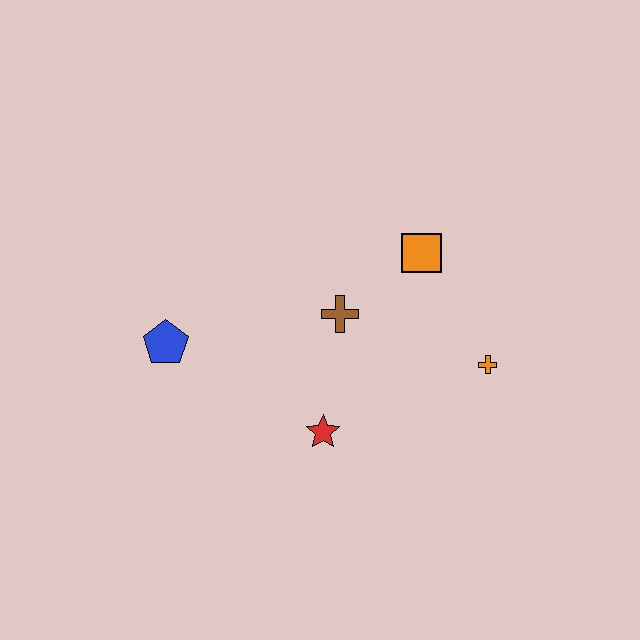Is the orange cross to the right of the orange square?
Yes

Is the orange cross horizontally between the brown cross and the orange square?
No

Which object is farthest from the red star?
The orange square is farthest from the red star.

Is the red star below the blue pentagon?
Yes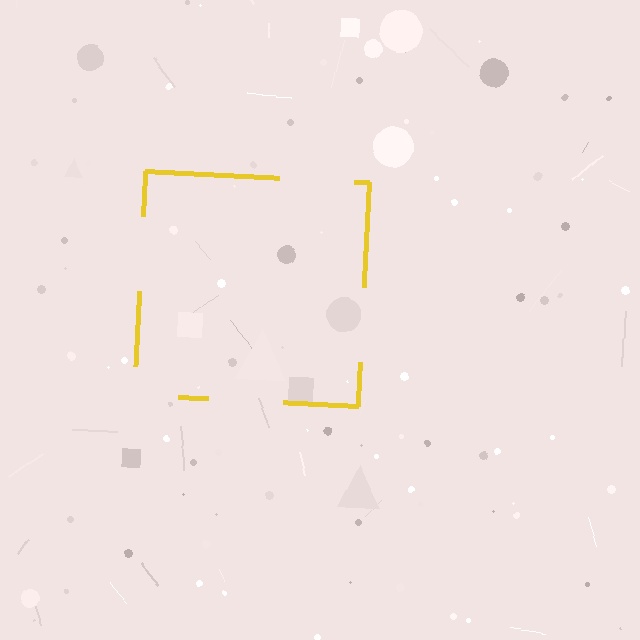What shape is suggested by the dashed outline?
The dashed outline suggests a square.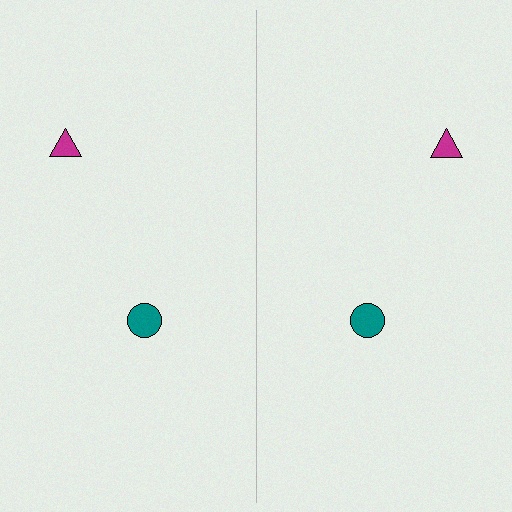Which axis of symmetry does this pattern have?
The pattern has a vertical axis of symmetry running through the center of the image.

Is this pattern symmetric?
Yes, this pattern has bilateral (reflection) symmetry.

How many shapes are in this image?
There are 4 shapes in this image.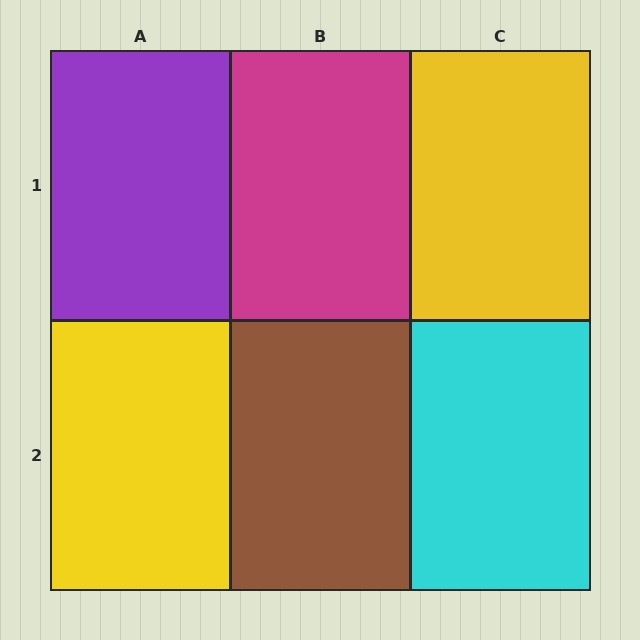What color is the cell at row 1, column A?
Purple.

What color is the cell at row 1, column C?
Yellow.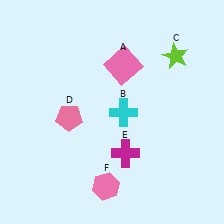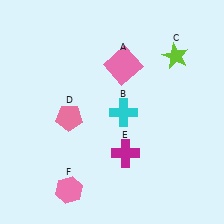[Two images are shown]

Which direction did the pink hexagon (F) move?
The pink hexagon (F) moved left.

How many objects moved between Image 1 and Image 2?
1 object moved between the two images.